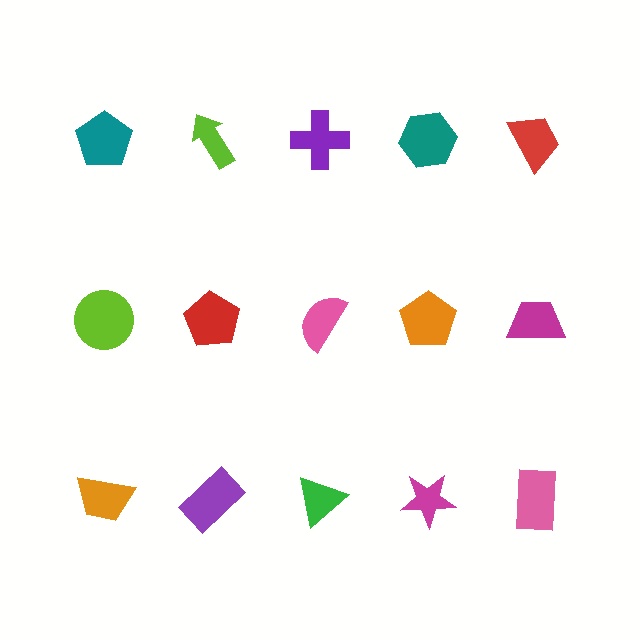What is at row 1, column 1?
A teal pentagon.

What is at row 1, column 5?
A red trapezoid.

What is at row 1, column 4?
A teal hexagon.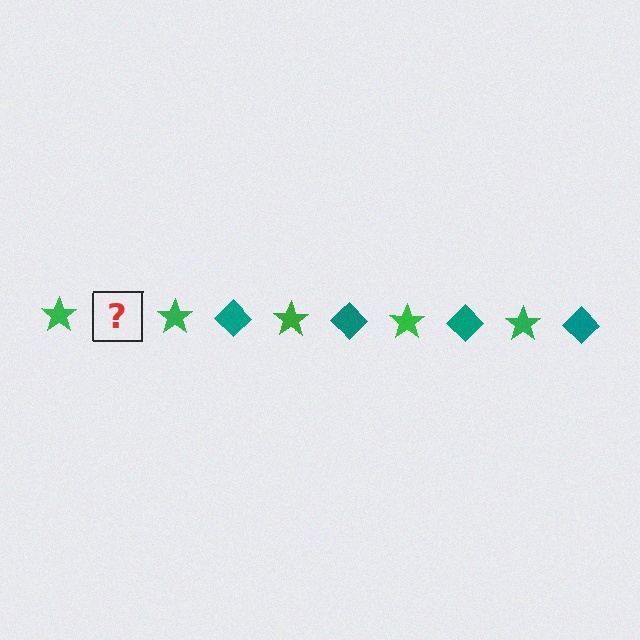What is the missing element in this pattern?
The missing element is a teal diamond.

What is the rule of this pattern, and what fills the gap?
The rule is that the pattern alternates between green star and teal diamond. The gap should be filled with a teal diamond.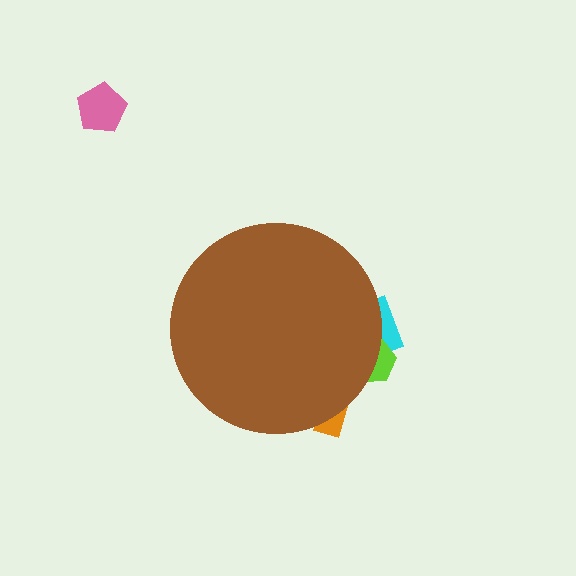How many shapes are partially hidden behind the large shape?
3 shapes are partially hidden.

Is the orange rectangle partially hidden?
Yes, the orange rectangle is partially hidden behind the brown circle.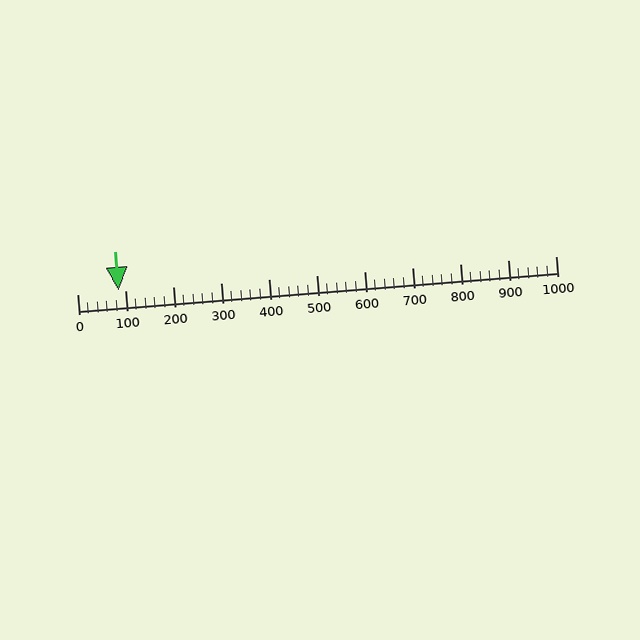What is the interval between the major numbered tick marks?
The major tick marks are spaced 100 units apart.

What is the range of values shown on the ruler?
The ruler shows values from 0 to 1000.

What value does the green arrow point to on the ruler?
The green arrow points to approximately 87.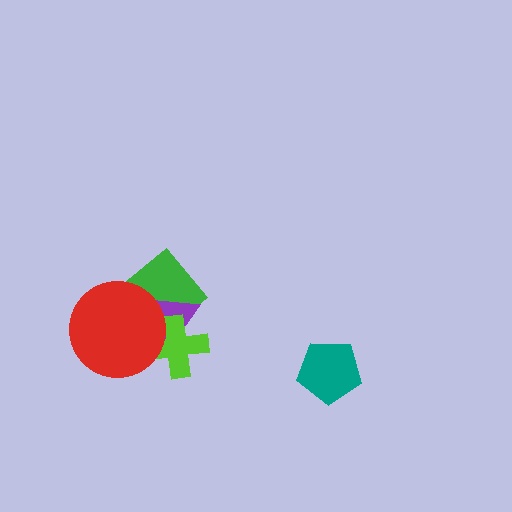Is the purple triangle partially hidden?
Yes, it is partially covered by another shape.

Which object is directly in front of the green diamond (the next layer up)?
The purple triangle is directly in front of the green diamond.